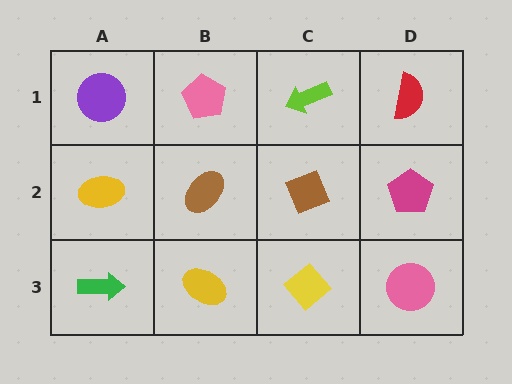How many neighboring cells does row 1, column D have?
2.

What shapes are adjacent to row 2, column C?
A lime arrow (row 1, column C), a yellow diamond (row 3, column C), a brown ellipse (row 2, column B), a magenta pentagon (row 2, column D).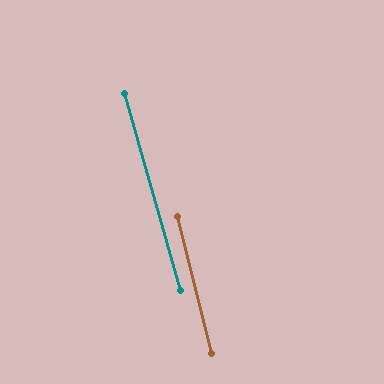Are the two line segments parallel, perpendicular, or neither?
Parallel — their directions differ by only 1.9°.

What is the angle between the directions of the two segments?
Approximately 2 degrees.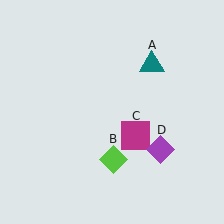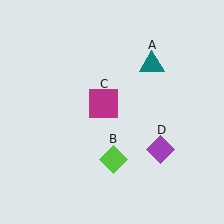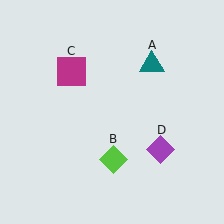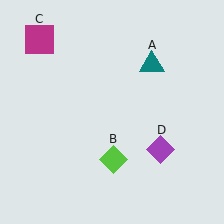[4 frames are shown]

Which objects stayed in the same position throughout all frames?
Teal triangle (object A) and lime diamond (object B) and purple diamond (object D) remained stationary.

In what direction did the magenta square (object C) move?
The magenta square (object C) moved up and to the left.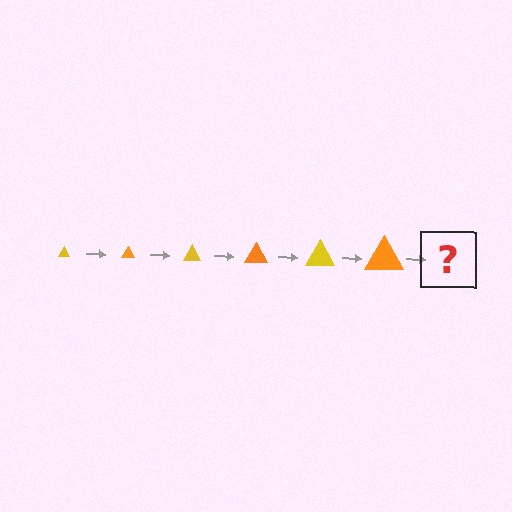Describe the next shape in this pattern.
It should be a yellow triangle, larger than the previous one.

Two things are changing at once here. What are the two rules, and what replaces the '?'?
The two rules are that the triangle grows larger each step and the color cycles through yellow and orange. The '?' should be a yellow triangle, larger than the previous one.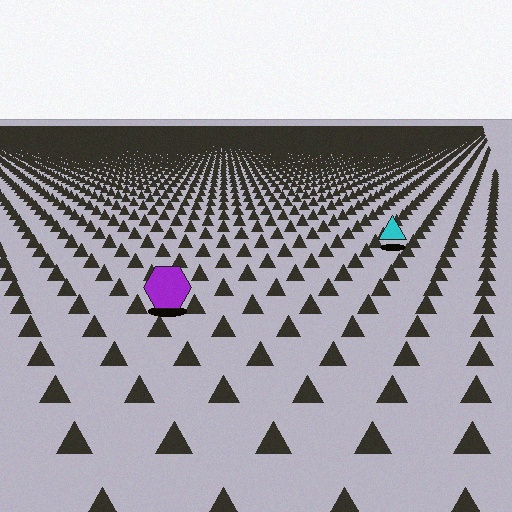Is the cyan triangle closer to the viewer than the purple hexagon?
No. The purple hexagon is closer — you can tell from the texture gradient: the ground texture is coarser near it.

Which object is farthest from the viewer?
The cyan triangle is farthest from the viewer. It appears smaller and the ground texture around it is denser.